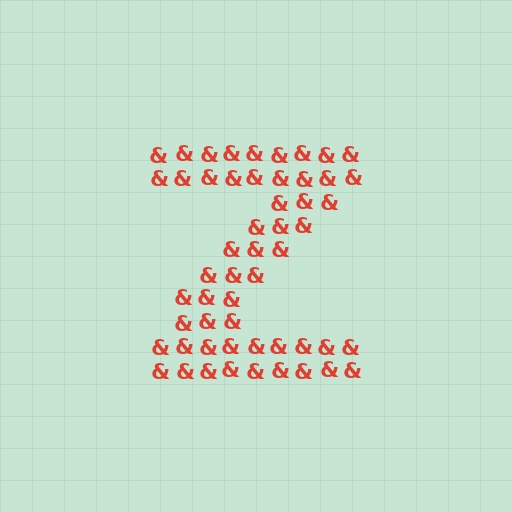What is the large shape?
The large shape is the letter Z.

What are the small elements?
The small elements are ampersands.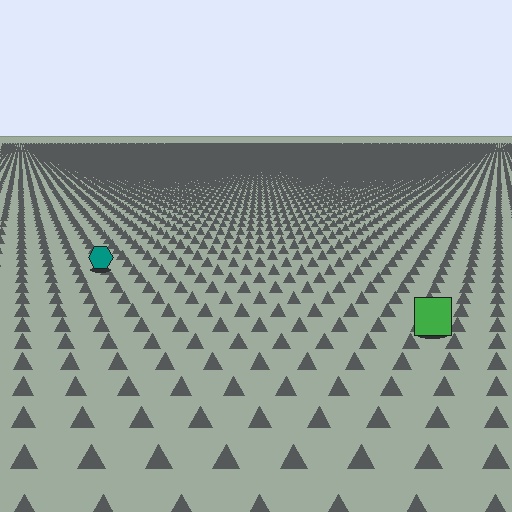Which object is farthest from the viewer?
The teal hexagon is farthest from the viewer. It appears smaller and the ground texture around it is denser.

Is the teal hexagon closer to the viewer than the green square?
No. The green square is closer — you can tell from the texture gradient: the ground texture is coarser near it.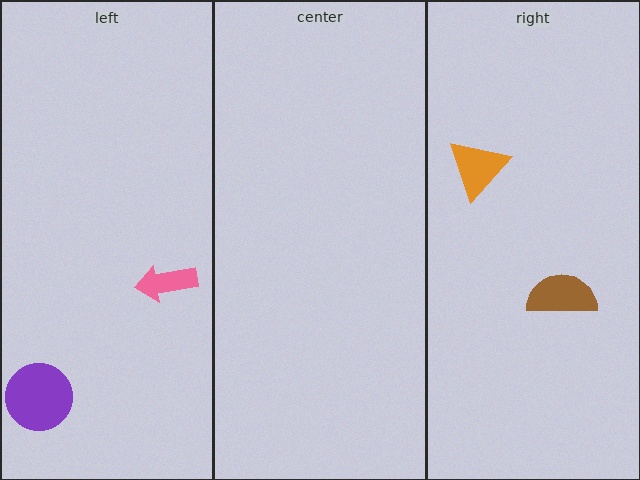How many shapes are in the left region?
2.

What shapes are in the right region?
The brown semicircle, the orange triangle.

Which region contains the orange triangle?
The right region.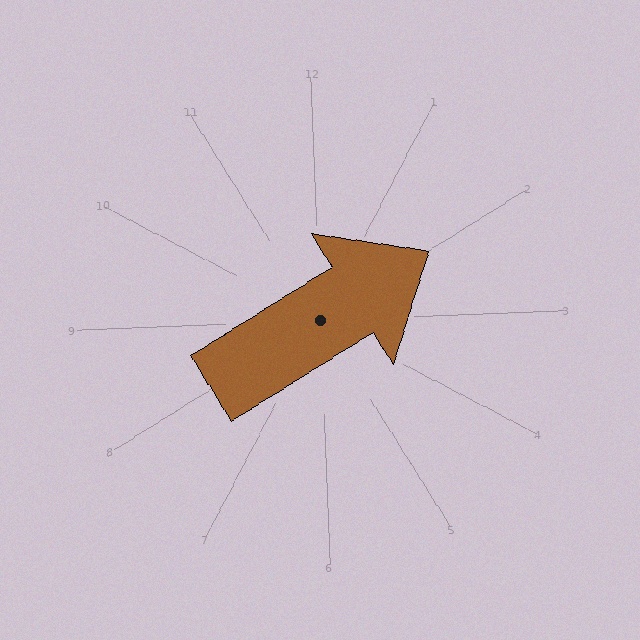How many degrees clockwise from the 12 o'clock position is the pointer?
Approximately 60 degrees.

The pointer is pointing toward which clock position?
Roughly 2 o'clock.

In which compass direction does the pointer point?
Northeast.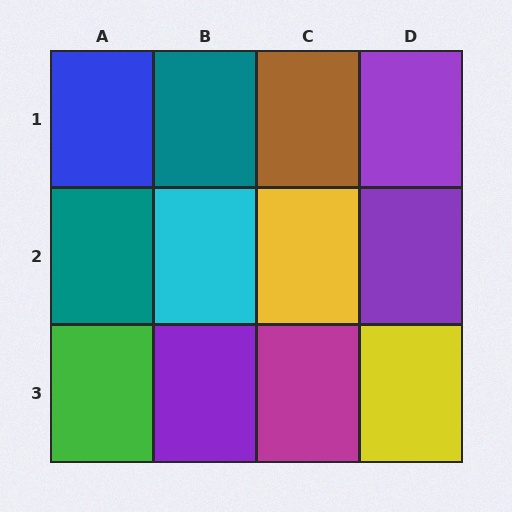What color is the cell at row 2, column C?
Yellow.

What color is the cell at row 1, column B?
Teal.